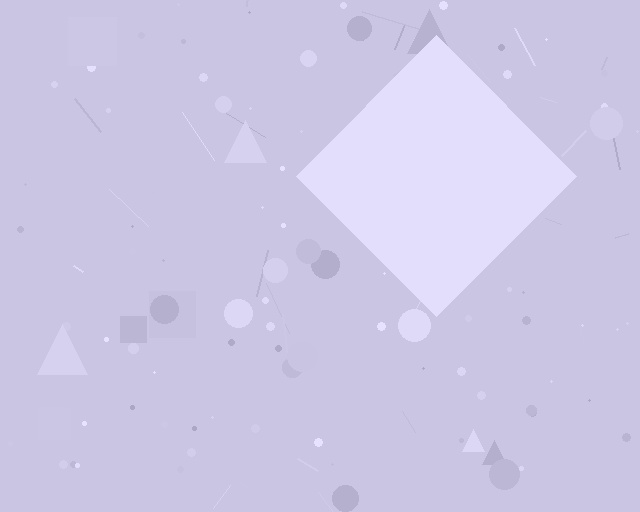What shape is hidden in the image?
A diamond is hidden in the image.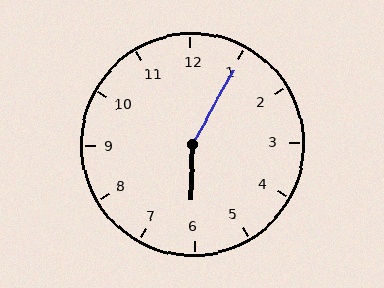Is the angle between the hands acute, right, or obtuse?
It is obtuse.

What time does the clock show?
6:05.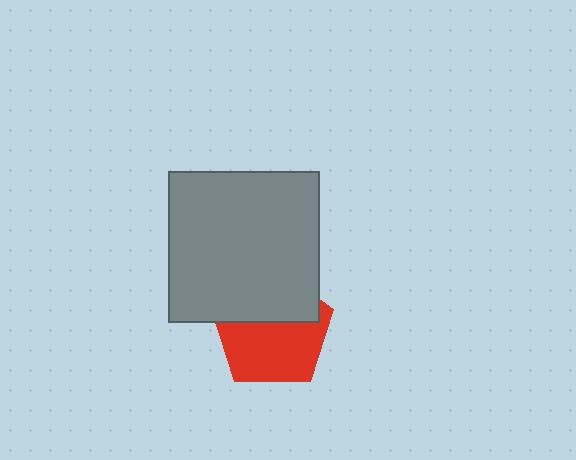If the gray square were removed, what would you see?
You would see the complete red pentagon.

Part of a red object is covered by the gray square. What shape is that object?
It is a pentagon.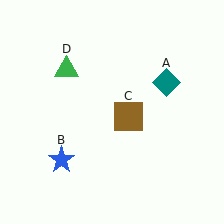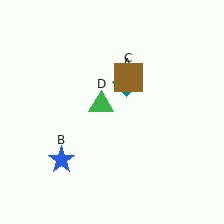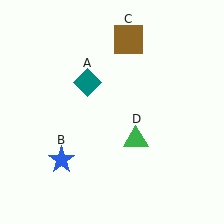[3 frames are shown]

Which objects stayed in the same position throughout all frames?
Blue star (object B) remained stationary.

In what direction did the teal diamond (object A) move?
The teal diamond (object A) moved left.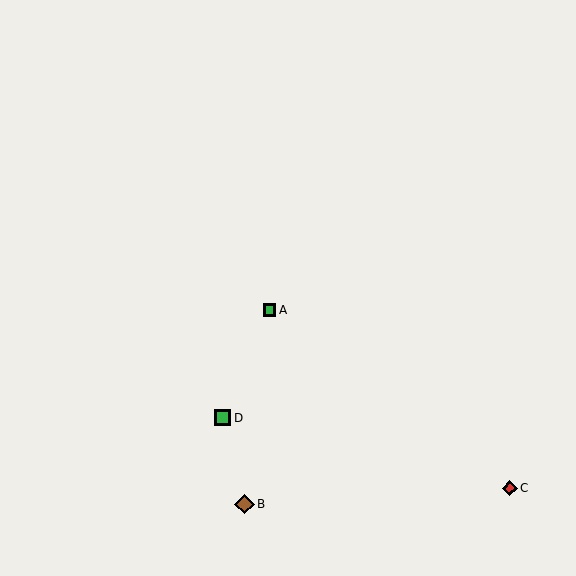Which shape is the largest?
The brown diamond (labeled B) is the largest.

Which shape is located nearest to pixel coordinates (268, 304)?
The green square (labeled A) at (269, 310) is nearest to that location.